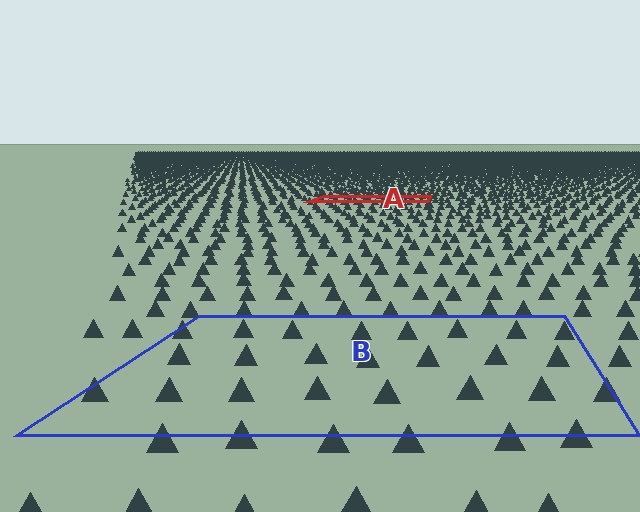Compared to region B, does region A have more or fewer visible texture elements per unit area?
Region A has more texture elements per unit area — they are packed more densely because it is farther away.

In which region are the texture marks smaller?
The texture marks are smaller in region A, because it is farther away.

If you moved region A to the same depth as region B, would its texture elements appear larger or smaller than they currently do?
They would appear larger. At a closer depth, the same texture elements are projected at a bigger on-screen size.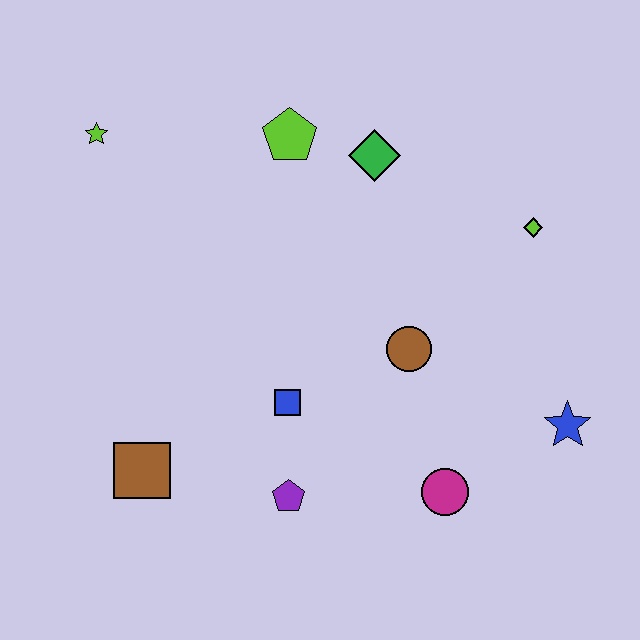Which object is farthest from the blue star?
The lime star is farthest from the blue star.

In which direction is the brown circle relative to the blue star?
The brown circle is to the left of the blue star.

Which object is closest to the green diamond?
The lime pentagon is closest to the green diamond.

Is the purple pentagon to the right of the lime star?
Yes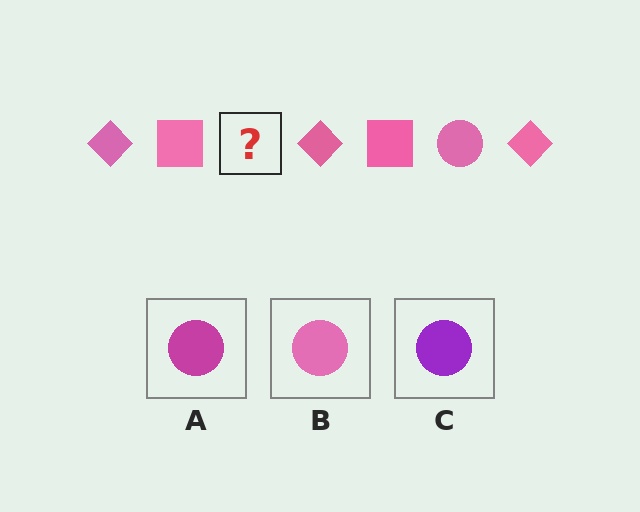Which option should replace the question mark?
Option B.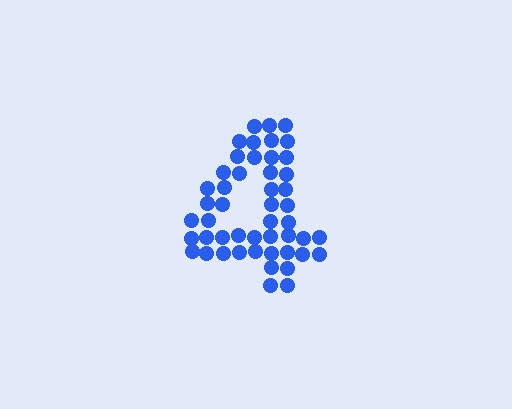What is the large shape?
The large shape is the digit 4.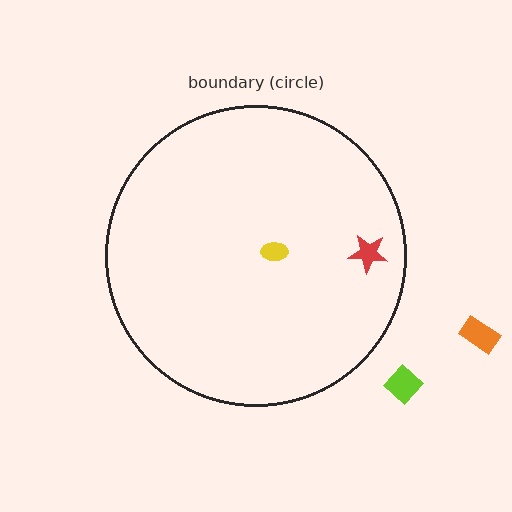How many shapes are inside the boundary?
2 inside, 2 outside.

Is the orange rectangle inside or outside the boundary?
Outside.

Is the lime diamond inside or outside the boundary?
Outside.